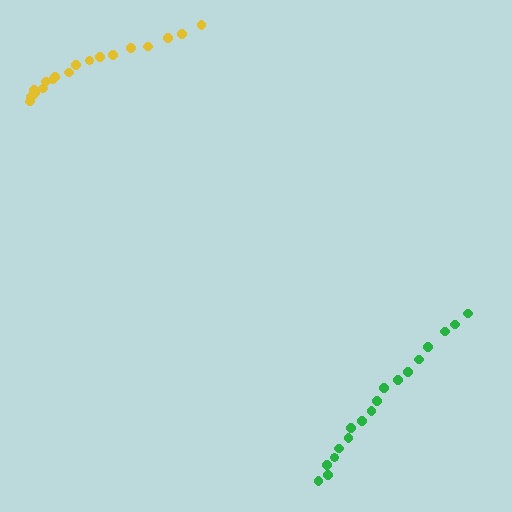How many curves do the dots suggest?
There are 2 distinct paths.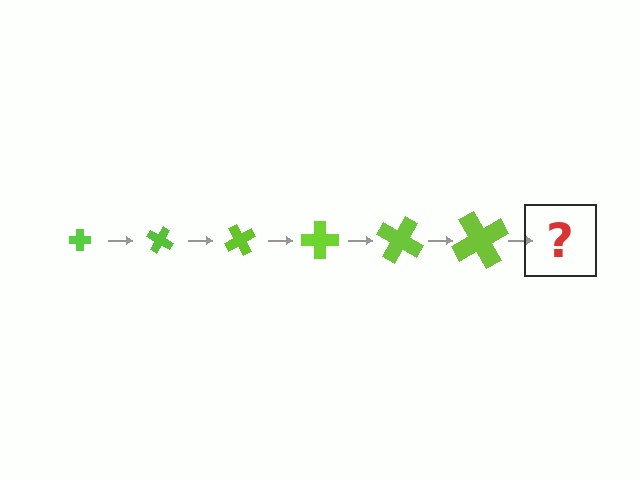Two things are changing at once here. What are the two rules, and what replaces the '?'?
The two rules are that the cross grows larger each step and it rotates 30 degrees each step. The '?' should be a cross, larger than the previous one and rotated 180 degrees from the start.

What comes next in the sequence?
The next element should be a cross, larger than the previous one and rotated 180 degrees from the start.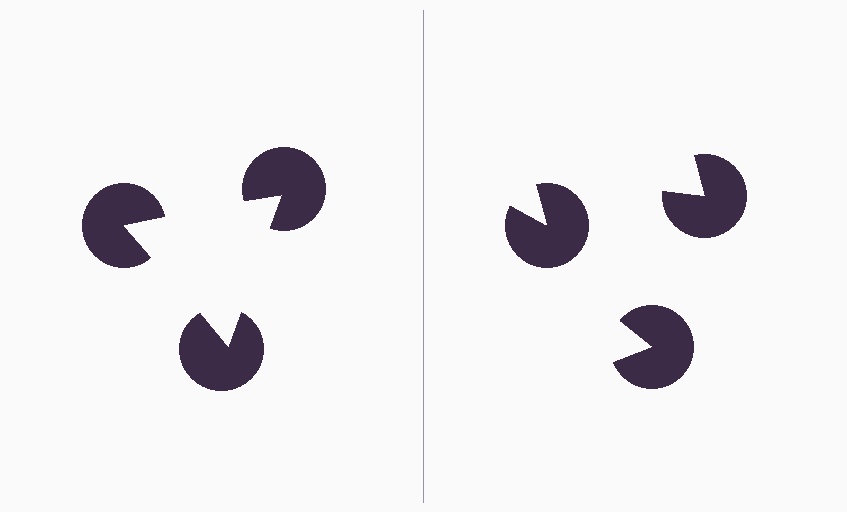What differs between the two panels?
The pac-man discs are positioned identically on both sides; only the wedge orientations differ. On the left they align to a triangle; on the right they are misaligned.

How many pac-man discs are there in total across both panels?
6 — 3 on each side.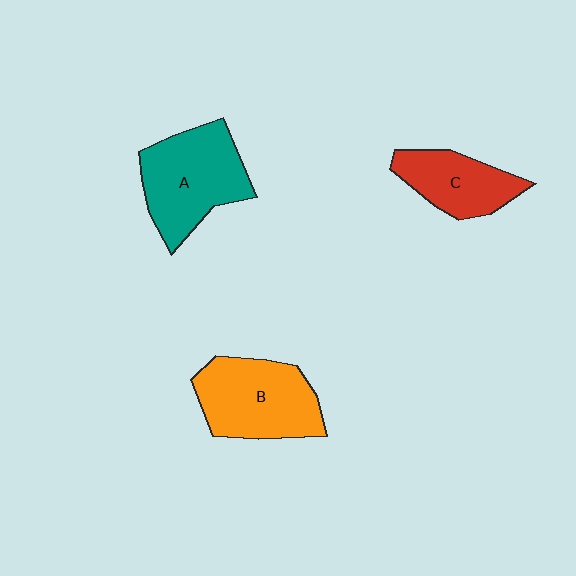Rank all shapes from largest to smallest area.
From largest to smallest: A (teal), B (orange), C (red).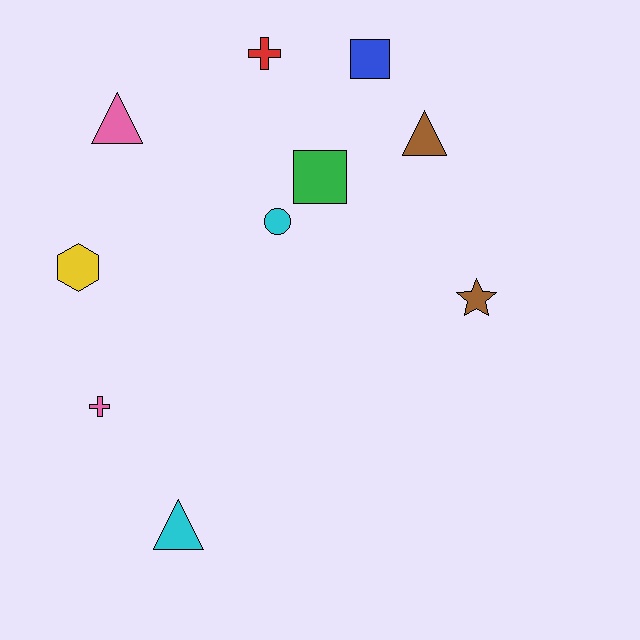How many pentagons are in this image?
There are no pentagons.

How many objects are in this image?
There are 10 objects.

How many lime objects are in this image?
There are no lime objects.